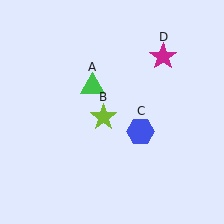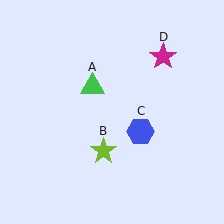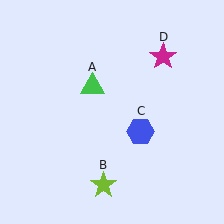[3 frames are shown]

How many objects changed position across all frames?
1 object changed position: lime star (object B).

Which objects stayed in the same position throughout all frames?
Green triangle (object A) and blue hexagon (object C) and magenta star (object D) remained stationary.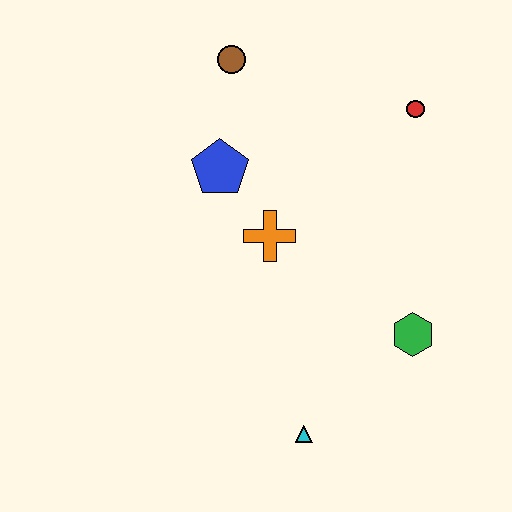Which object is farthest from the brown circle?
The cyan triangle is farthest from the brown circle.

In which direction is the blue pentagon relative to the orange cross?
The blue pentagon is above the orange cross.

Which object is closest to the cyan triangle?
The green hexagon is closest to the cyan triangle.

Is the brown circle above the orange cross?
Yes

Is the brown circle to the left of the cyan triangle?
Yes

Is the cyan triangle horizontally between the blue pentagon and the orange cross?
No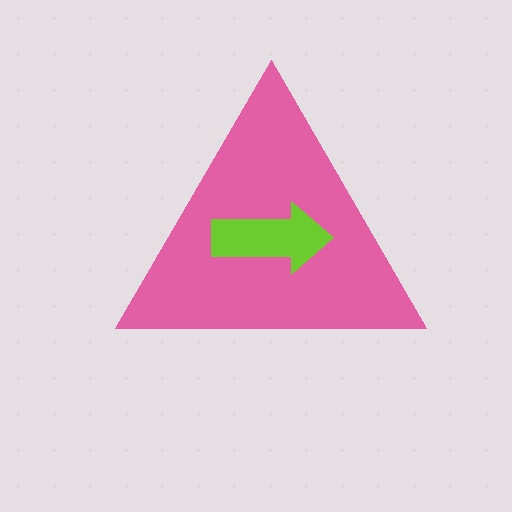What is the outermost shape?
The pink triangle.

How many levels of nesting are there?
2.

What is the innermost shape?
The lime arrow.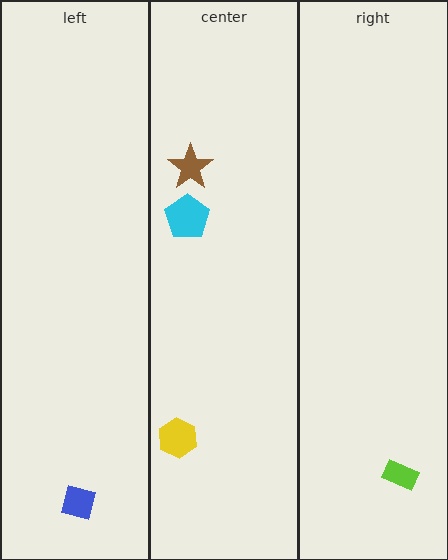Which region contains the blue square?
The left region.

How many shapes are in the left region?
1.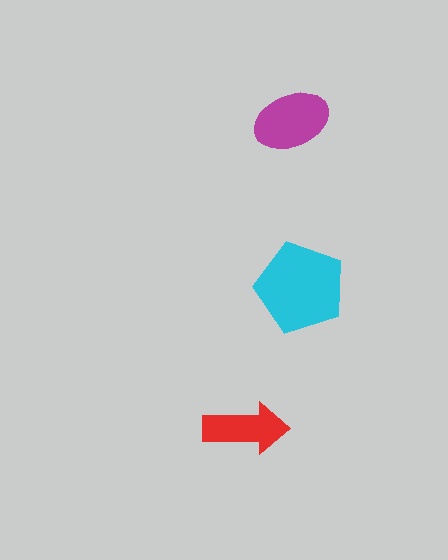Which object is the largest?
The cyan pentagon.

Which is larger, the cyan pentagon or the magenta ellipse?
The cyan pentagon.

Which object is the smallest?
The red arrow.